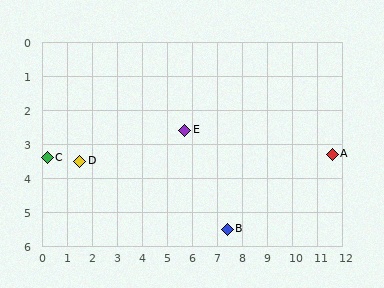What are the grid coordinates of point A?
Point A is at approximately (11.6, 3.3).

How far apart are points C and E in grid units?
Points C and E are about 5.6 grid units apart.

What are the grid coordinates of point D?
Point D is at approximately (1.5, 3.5).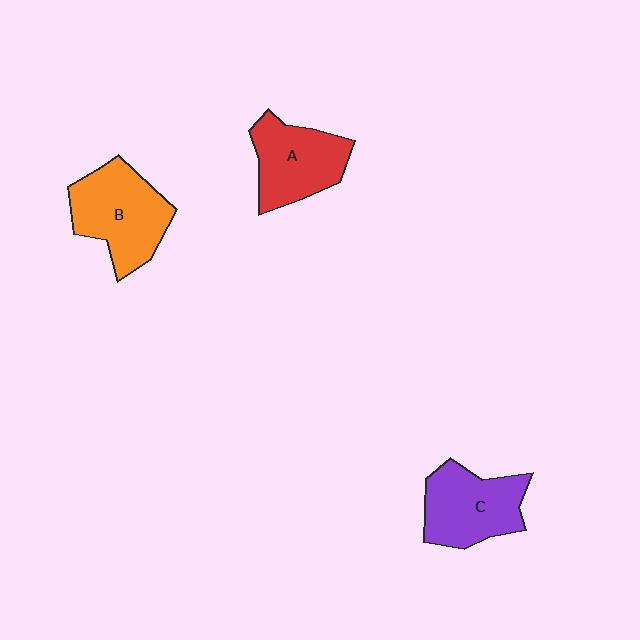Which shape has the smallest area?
Shape A (red).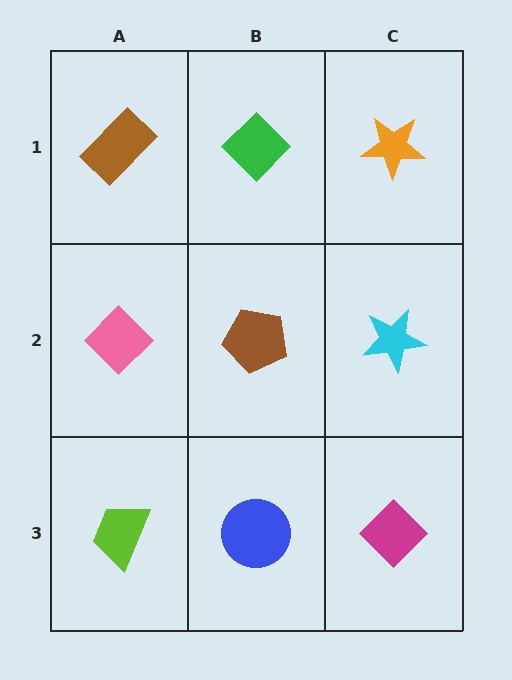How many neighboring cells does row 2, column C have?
3.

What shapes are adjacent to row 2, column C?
An orange star (row 1, column C), a magenta diamond (row 3, column C), a brown pentagon (row 2, column B).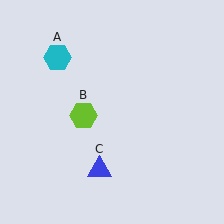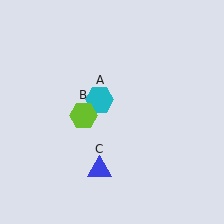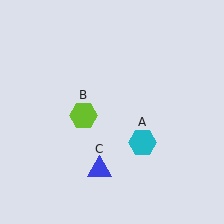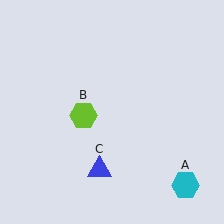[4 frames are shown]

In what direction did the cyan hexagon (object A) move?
The cyan hexagon (object A) moved down and to the right.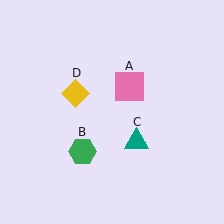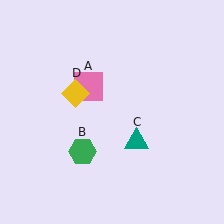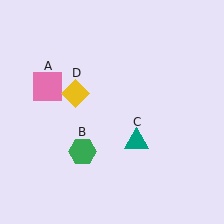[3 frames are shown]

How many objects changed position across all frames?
1 object changed position: pink square (object A).